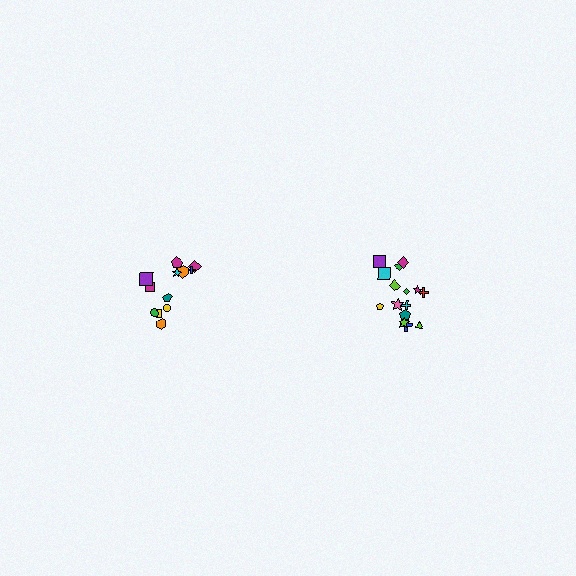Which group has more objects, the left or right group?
The right group.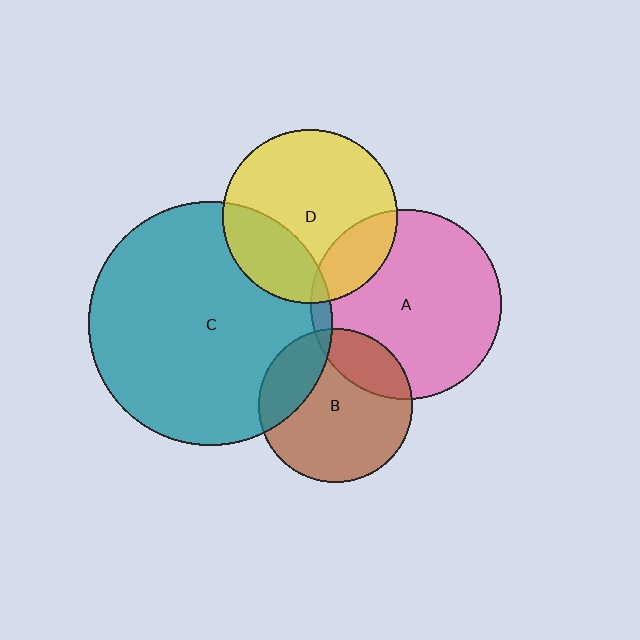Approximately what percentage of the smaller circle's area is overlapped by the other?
Approximately 5%.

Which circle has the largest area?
Circle C (teal).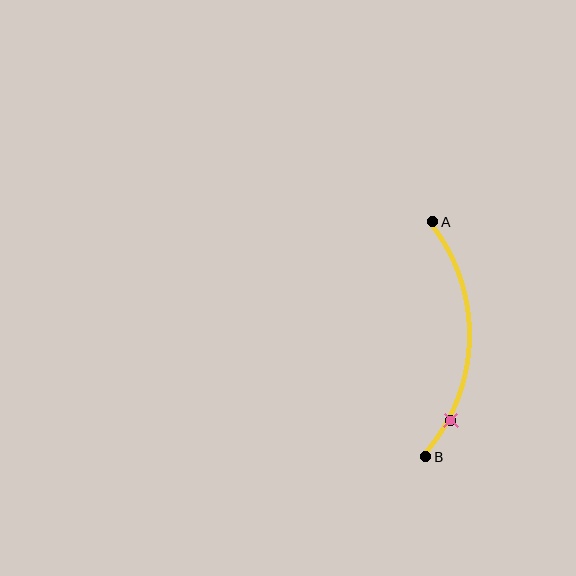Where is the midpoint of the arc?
The arc midpoint is the point on the curve farthest from the straight line joining A and B. It sits to the right of that line.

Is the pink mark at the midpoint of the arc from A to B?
No. The pink mark lies on the arc but is closer to endpoint B. The arc midpoint would be at the point on the curve equidistant along the arc from both A and B.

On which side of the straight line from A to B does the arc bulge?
The arc bulges to the right of the straight line connecting A and B.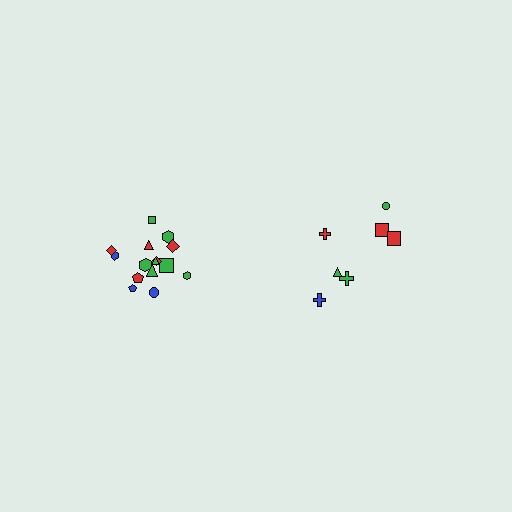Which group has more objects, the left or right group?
The left group.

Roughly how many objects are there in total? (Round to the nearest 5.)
Roughly 20 objects in total.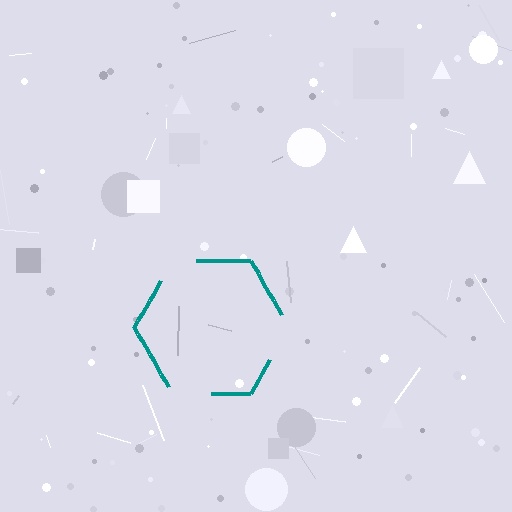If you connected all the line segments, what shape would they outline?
They would outline a hexagon.